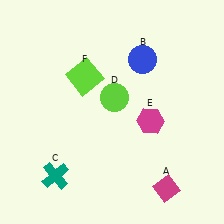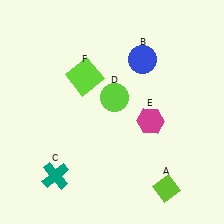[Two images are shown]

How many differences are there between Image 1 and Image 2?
There is 1 difference between the two images.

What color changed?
The diamond (A) changed from magenta in Image 1 to lime in Image 2.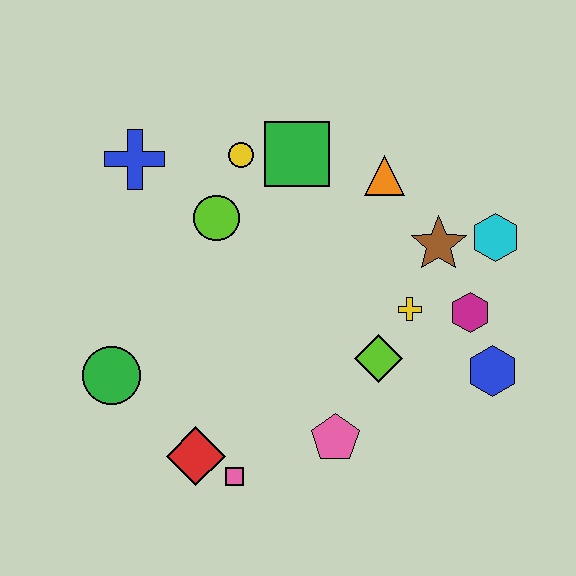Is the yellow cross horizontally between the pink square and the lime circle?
No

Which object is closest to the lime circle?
The yellow circle is closest to the lime circle.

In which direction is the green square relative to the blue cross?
The green square is to the right of the blue cross.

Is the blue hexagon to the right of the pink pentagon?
Yes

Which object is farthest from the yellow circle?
The blue hexagon is farthest from the yellow circle.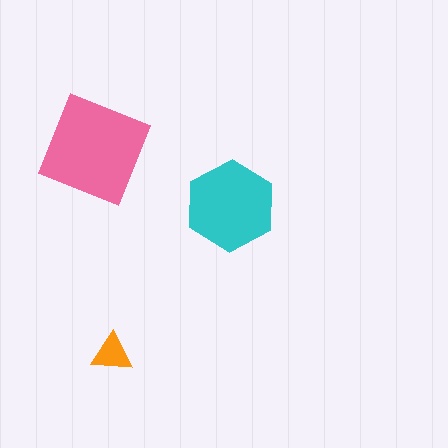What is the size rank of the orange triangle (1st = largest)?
3rd.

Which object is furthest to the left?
The pink square is leftmost.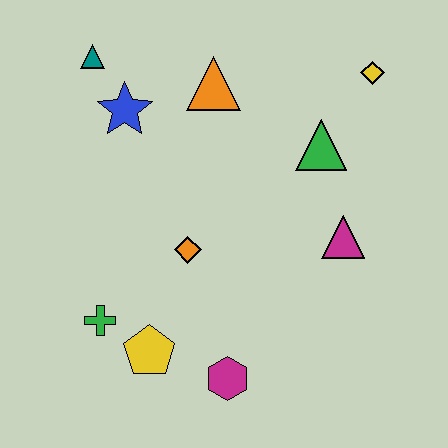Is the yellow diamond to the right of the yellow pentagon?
Yes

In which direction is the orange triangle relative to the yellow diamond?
The orange triangle is to the left of the yellow diamond.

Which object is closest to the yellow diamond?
The green triangle is closest to the yellow diamond.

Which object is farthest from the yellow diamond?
The green cross is farthest from the yellow diamond.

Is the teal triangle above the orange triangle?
Yes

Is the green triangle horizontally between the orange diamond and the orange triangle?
No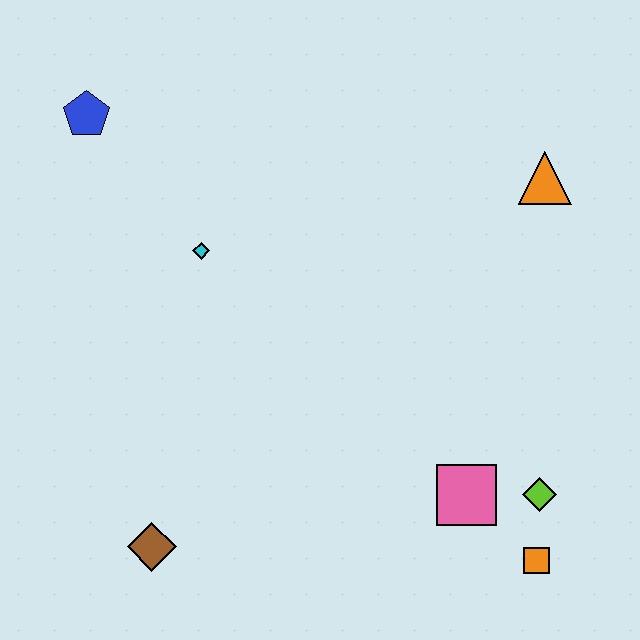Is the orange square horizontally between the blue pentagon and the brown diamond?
No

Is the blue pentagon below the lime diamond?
No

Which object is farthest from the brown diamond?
The orange triangle is farthest from the brown diamond.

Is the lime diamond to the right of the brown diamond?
Yes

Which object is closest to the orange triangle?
The lime diamond is closest to the orange triangle.